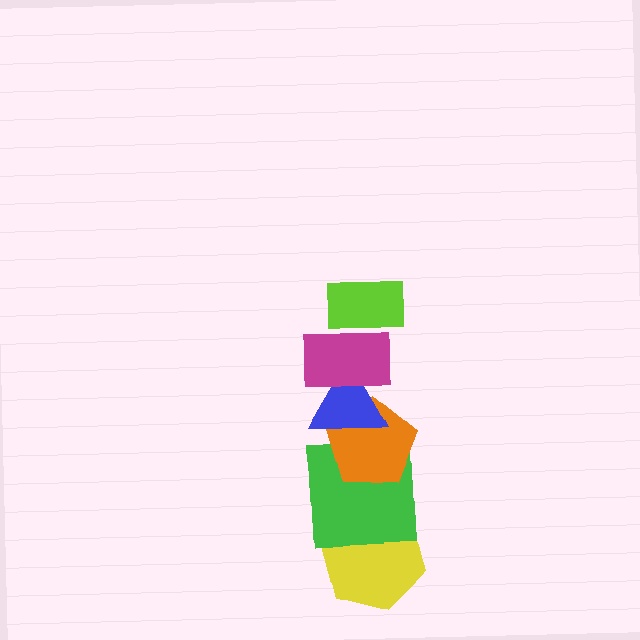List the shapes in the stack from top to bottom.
From top to bottom: the lime rectangle, the magenta rectangle, the blue triangle, the orange pentagon, the green square, the yellow hexagon.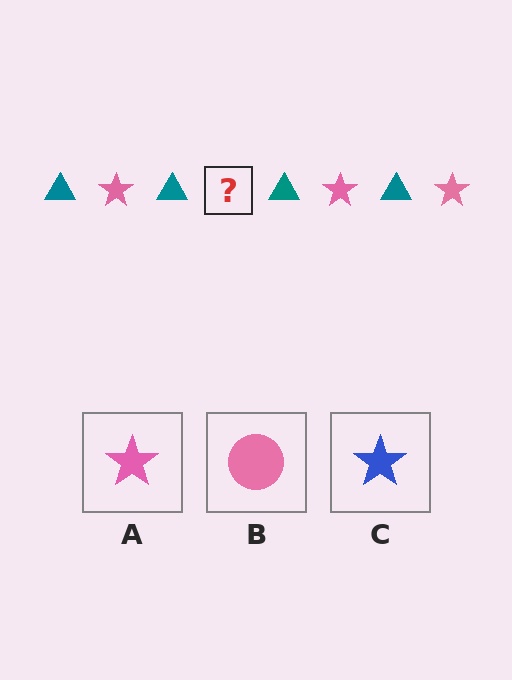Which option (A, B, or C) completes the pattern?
A.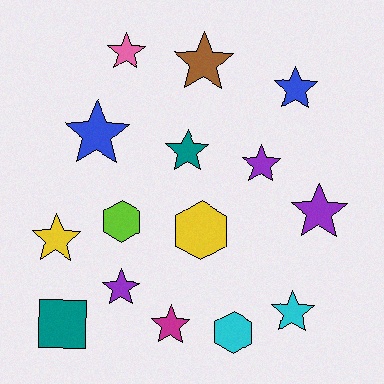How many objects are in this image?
There are 15 objects.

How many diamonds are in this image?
There are no diamonds.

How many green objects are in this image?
There are no green objects.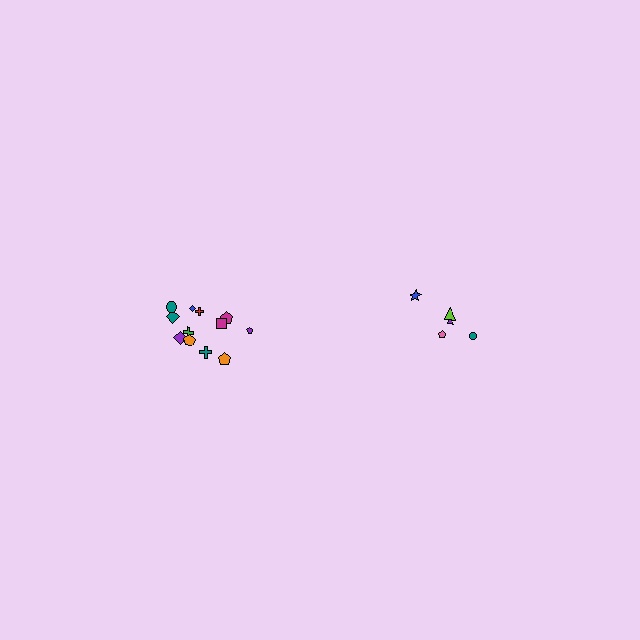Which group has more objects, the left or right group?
The left group.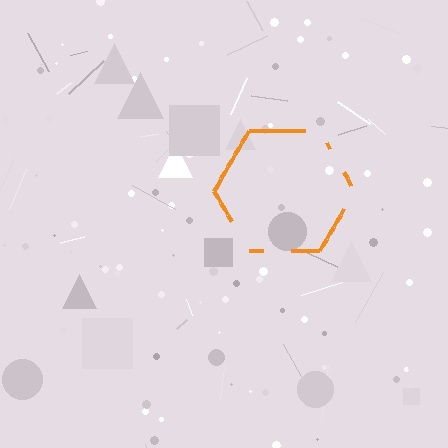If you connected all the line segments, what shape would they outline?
They would outline a hexagon.